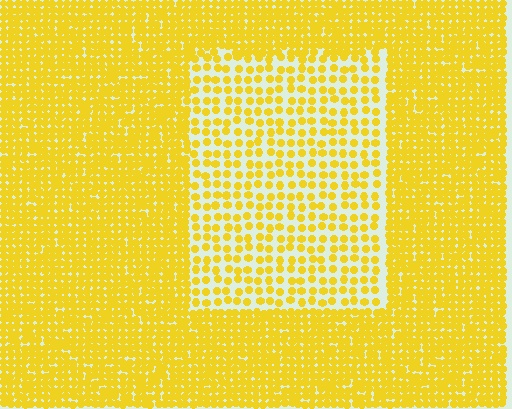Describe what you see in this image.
The image contains small yellow elements arranged at two different densities. A rectangle-shaped region is visible where the elements are less densely packed than the surrounding area.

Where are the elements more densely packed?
The elements are more densely packed outside the rectangle boundary.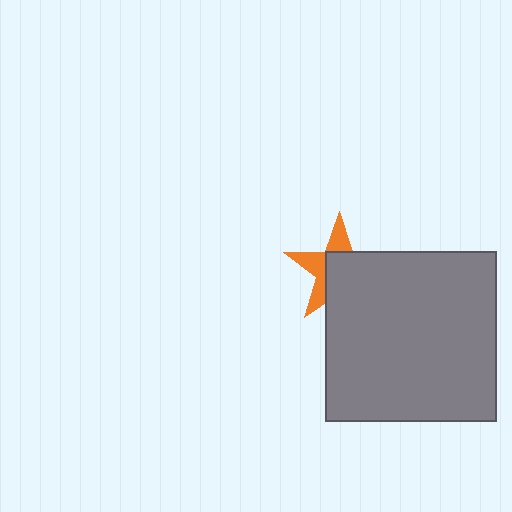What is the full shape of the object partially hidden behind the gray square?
The partially hidden object is an orange star.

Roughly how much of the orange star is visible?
A small part of it is visible (roughly 42%).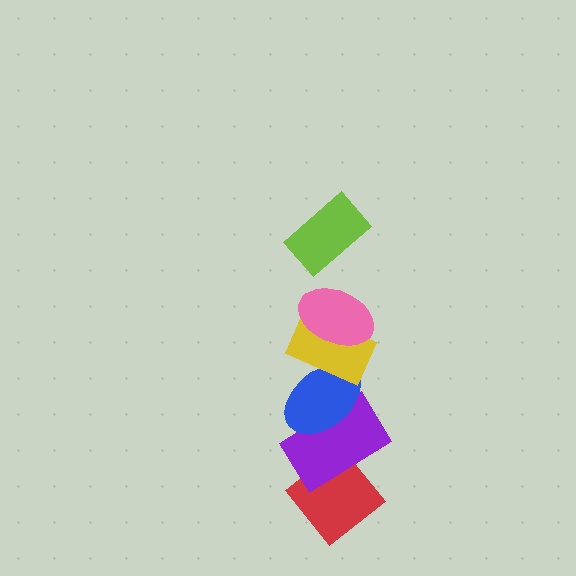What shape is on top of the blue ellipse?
The yellow rectangle is on top of the blue ellipse.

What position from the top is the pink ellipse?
The pink ellipse is 2nd from the top.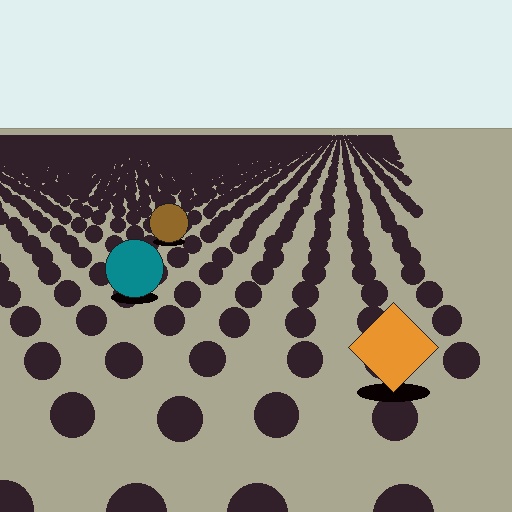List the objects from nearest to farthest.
From nearest to farthest: the orange diamond, the teal circle, the brown circle.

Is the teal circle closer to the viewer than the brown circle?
Yes. The teal circle is closer — you can tell from the texture gradient: the ground texture is coarser near it.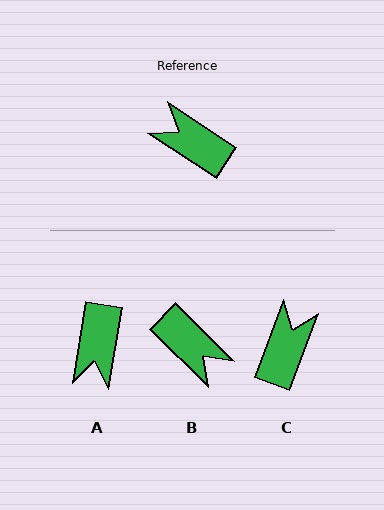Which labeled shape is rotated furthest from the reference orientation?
B, about 168 degrees away.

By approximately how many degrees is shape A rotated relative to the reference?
Approximately 114 degrees counter-clockwise.